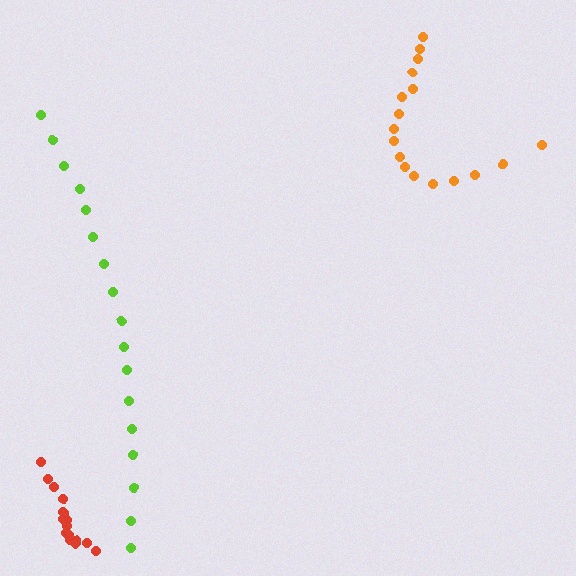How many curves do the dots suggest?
There are 3 distinct paths.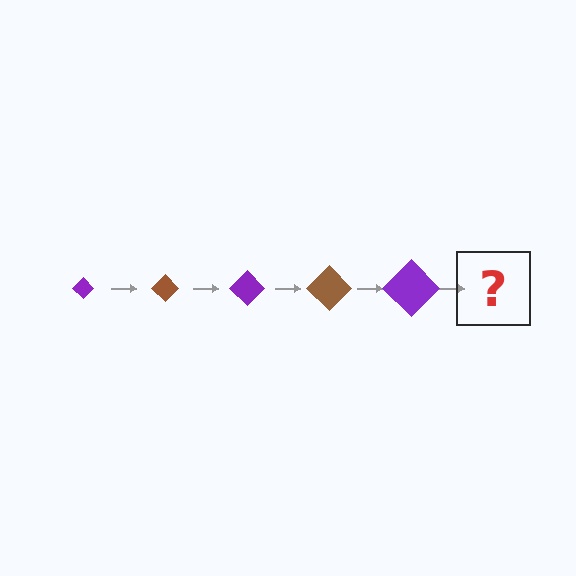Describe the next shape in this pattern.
It should be a brown diamond, larger than the previous one.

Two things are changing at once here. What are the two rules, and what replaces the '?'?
The two rules are that the diamond grows larger each step and the color cycles through purple and brown. The '?' should be a brown diamond, larger than the previous one.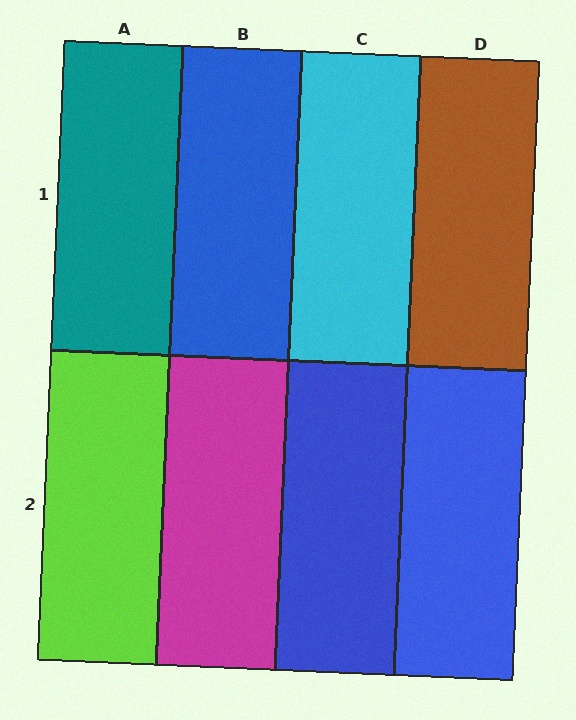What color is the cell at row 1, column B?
Blue.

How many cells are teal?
1 cell is teal.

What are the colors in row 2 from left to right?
Lime, magenta, blue, blue.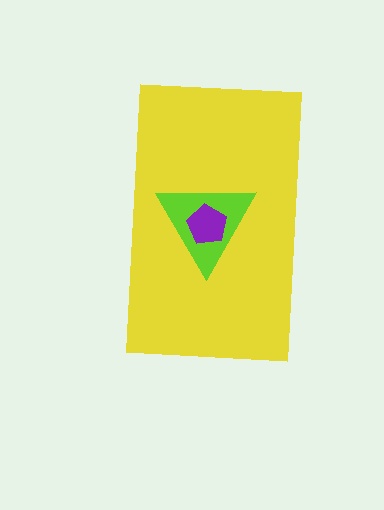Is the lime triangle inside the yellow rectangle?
Yes.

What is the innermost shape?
The purple pentagon.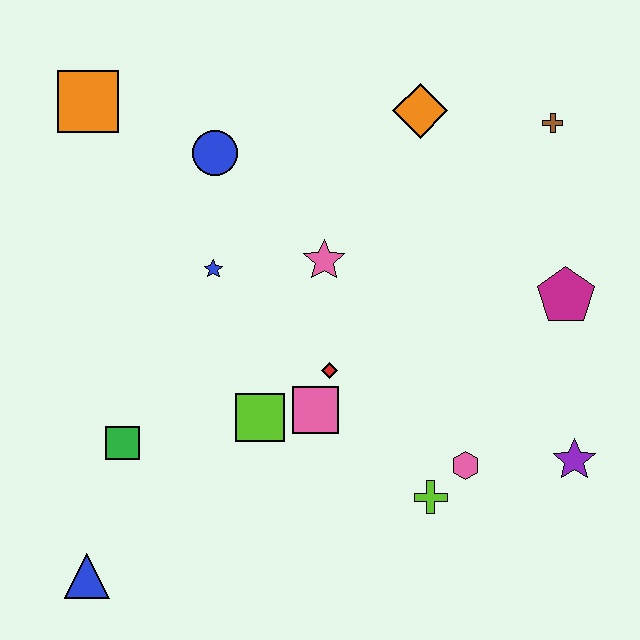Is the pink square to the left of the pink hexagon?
Yes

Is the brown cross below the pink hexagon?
No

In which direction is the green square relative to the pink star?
The green square is to the left of the pink star.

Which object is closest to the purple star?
The pink hexagon is closest to the purple star.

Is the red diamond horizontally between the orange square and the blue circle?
No